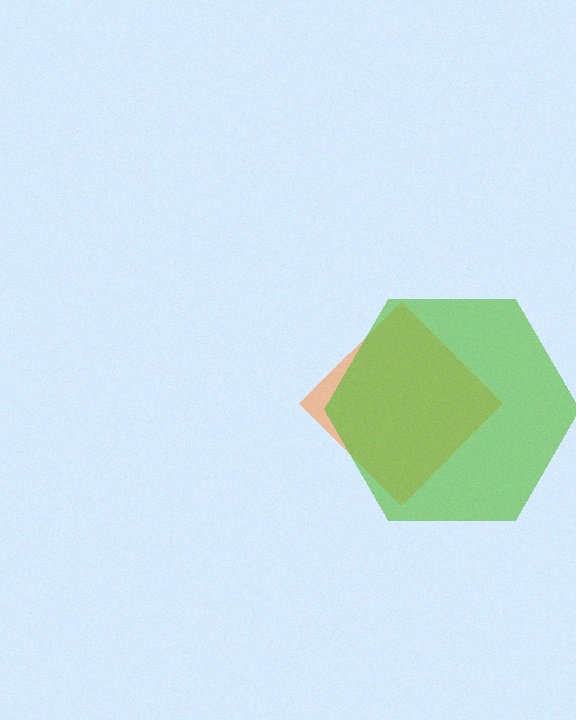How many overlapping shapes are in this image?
There are 2 overlapping shapes in the image.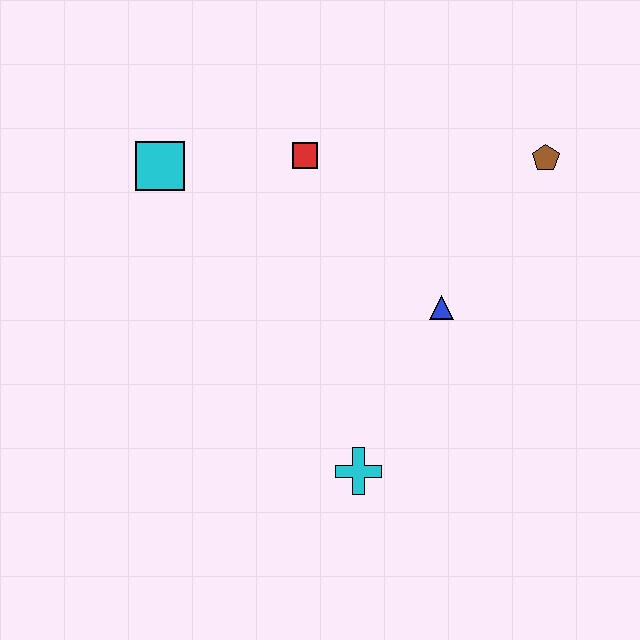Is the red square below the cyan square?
No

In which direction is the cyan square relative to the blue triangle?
The cyan square is to the left of the blue triangle.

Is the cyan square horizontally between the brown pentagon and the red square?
No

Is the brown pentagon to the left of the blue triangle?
No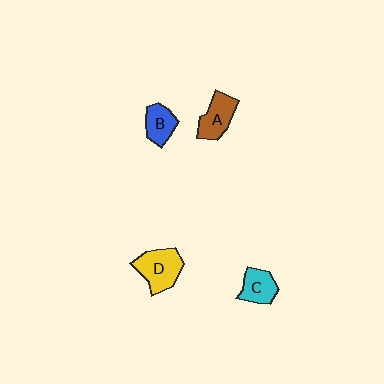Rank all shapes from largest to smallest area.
From largest to smallest: D (yellow), A (brown), C (cyan), B (blue).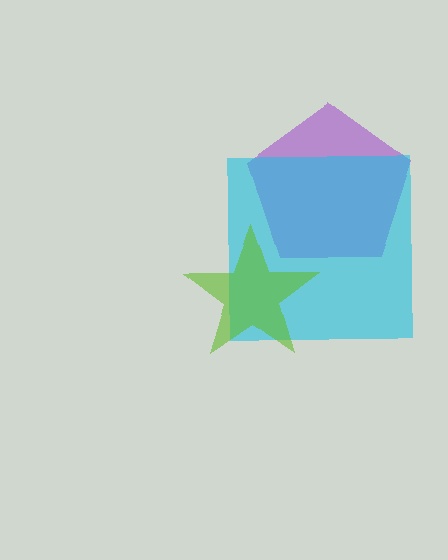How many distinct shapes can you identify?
There are 3 distinct shapes: a purple pentagon, a cyan square, a lime star.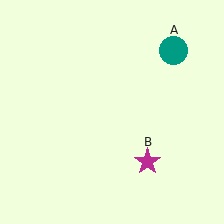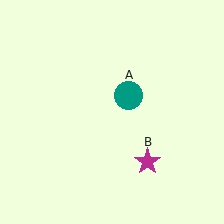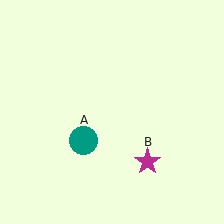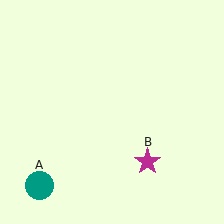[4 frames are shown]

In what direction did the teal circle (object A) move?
The teal circle (object A) moved down and to the left.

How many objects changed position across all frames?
1 object changed position: teal circle (object A).